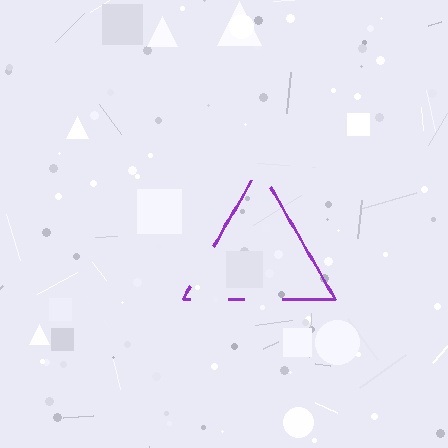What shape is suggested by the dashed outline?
The dashed outline suggests a triangle.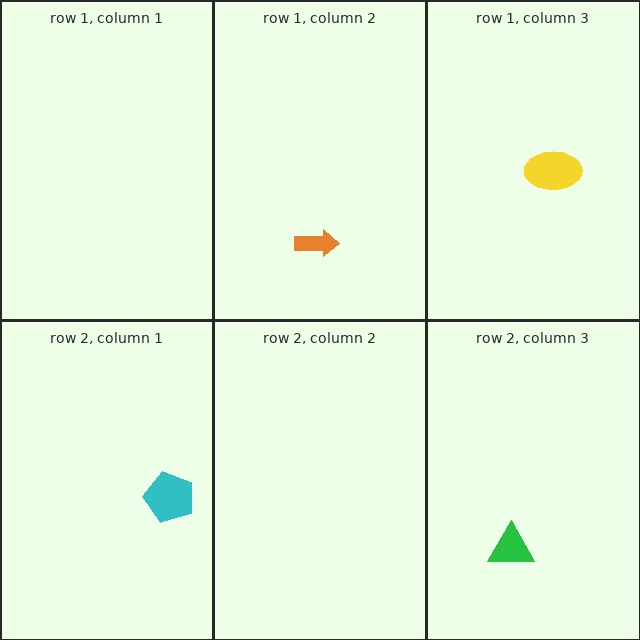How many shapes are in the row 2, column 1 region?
1.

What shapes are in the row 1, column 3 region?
The yellow ellipse.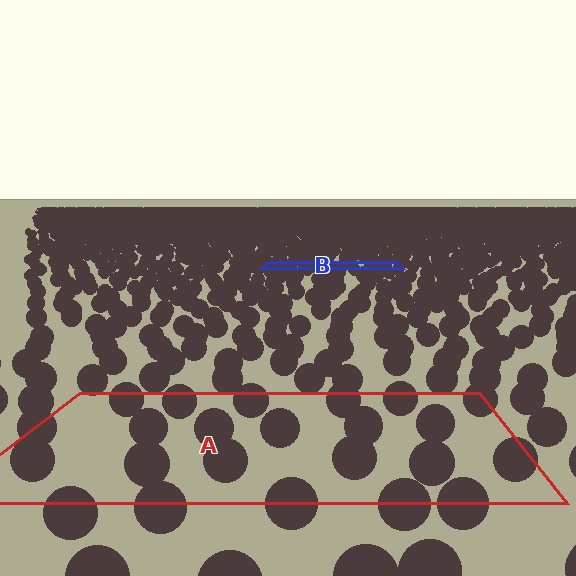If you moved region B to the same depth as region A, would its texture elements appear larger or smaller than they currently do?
They would appear larger. At a closer depth, the same texture elements are projected at a bigger on-screen size.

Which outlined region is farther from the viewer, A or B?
Region B is farther from the viewer — the texture elements inside it appear smaller and more densely packed.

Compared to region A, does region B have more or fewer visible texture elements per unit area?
Region B has more texture elements per unit area — they are packed more densely because it is farther away.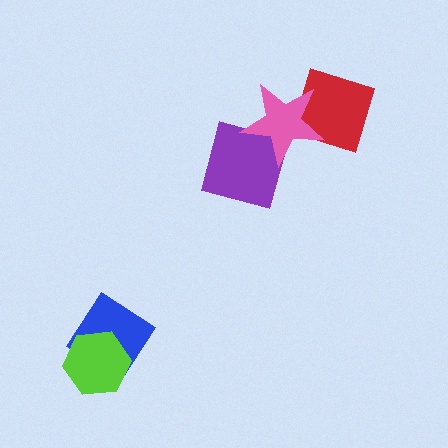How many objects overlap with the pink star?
2 objects overlap with the pink star.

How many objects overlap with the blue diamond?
1 object overlaps with the blue diamond.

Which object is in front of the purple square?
The pink star is in front of the purple square.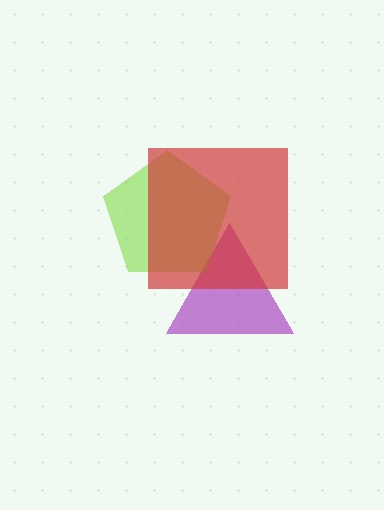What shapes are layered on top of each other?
The layered shapes are: a purple triangle, a lime pentagon, a red square.